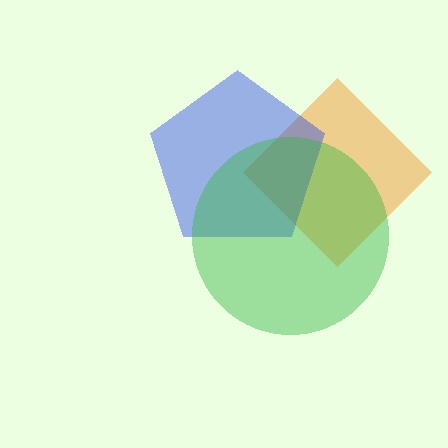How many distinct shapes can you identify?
There are 3 distinct shapes: an orange diamond, a blue pentagon, a green circle.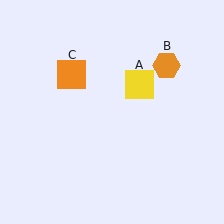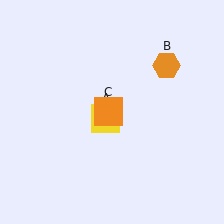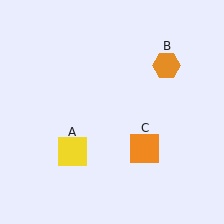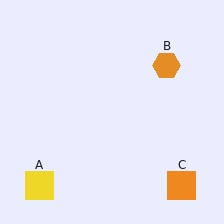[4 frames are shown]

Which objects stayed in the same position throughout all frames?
Orange hexagon (object B) remained stationary.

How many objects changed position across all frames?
2 objects changed position: yellow square (object A), orange square (object C).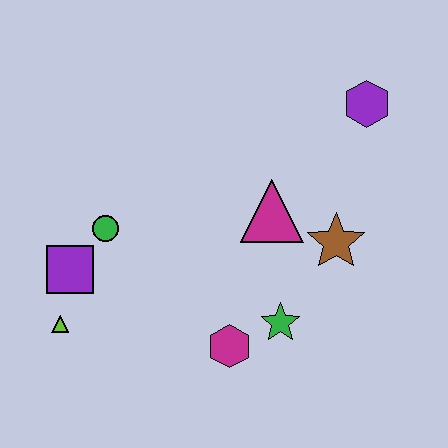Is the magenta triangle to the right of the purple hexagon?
No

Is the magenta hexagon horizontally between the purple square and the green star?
Yes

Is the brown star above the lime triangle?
Yes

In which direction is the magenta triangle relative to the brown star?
The magenta triangle is to the left of the brown star.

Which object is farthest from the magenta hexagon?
The purple hexagon is farthest from the magenta hexagon.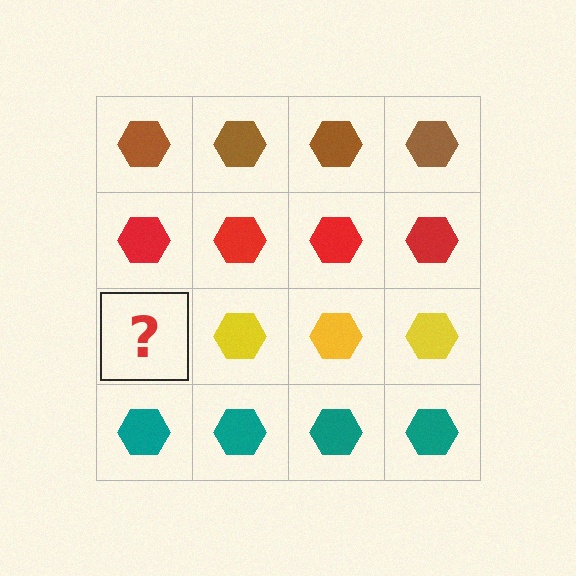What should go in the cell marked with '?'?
The missing cell should contain a yellow hexagon.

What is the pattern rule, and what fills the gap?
The rule is that each row has a consistent color. The gap should be filled with a yellow hexagon.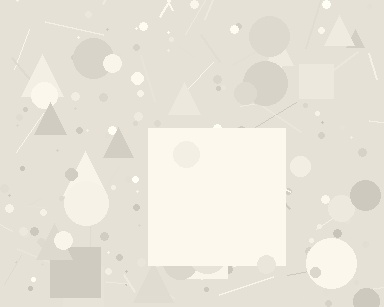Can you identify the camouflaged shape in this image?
The camouflaged shape is a square.